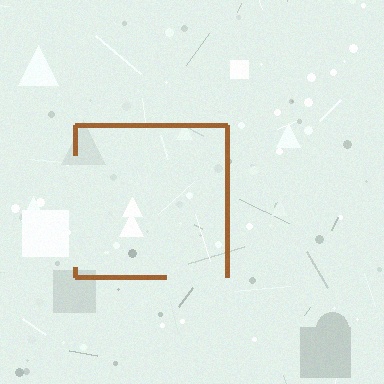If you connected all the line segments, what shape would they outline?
They would outline a square.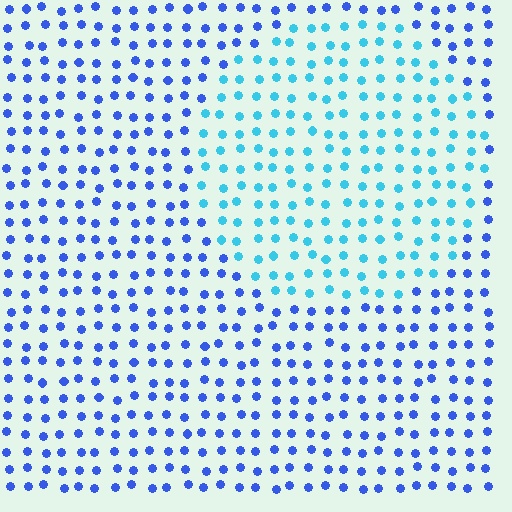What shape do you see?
I see a circle.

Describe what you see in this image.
The image is filled with small blue elements in a uniform arrangement. A circle-shaped region is visible where the elements are tinted to a slightly different hue, forming a subtle color boundary.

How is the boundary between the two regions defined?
The boundary is defined purely by a slight shift in hue (about 38 degrees). Spacing, size, and orientation are identical on both sides.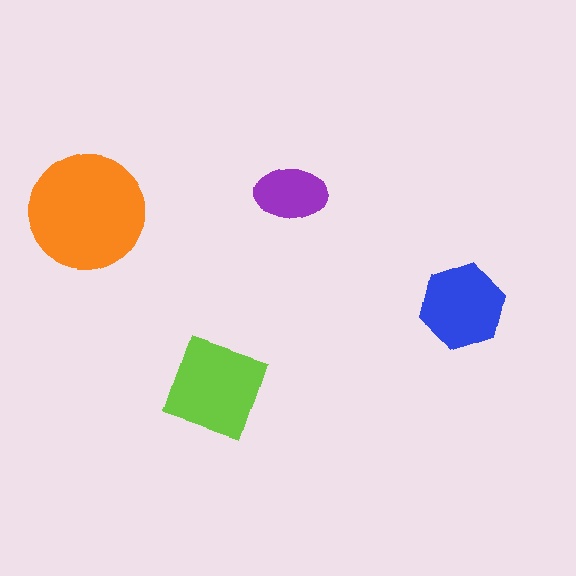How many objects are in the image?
There are 4 objects in the image.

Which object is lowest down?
The lime diamond is bottommost.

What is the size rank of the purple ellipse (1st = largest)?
4th.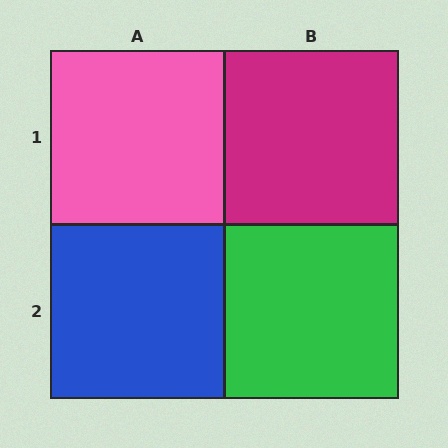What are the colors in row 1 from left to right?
Pink, magenta.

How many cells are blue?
1 cell is blue.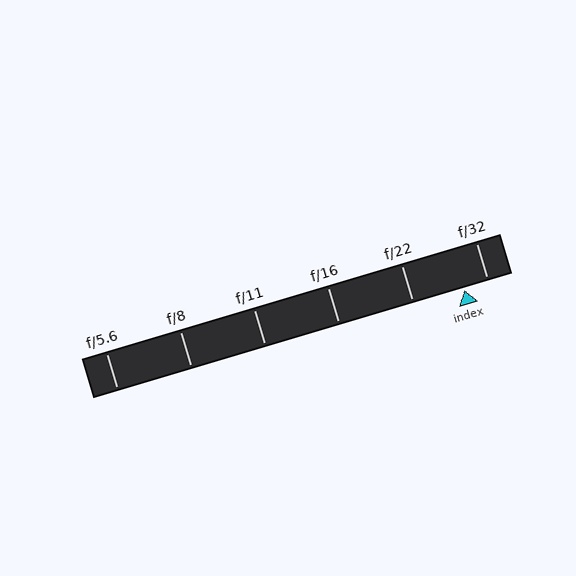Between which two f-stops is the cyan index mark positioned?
The index mark is between f/22 and f/32.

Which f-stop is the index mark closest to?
The index mark is closest to f/32.